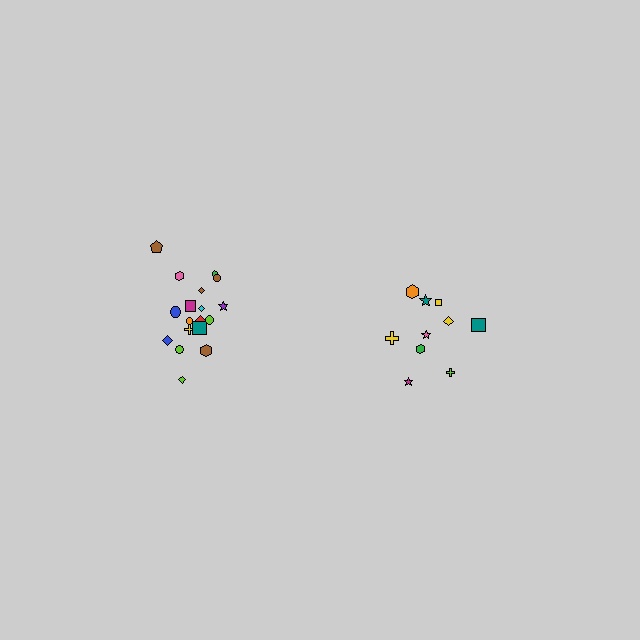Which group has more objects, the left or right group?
The left group.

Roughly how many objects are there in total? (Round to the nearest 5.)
Roughly 30 objects in total.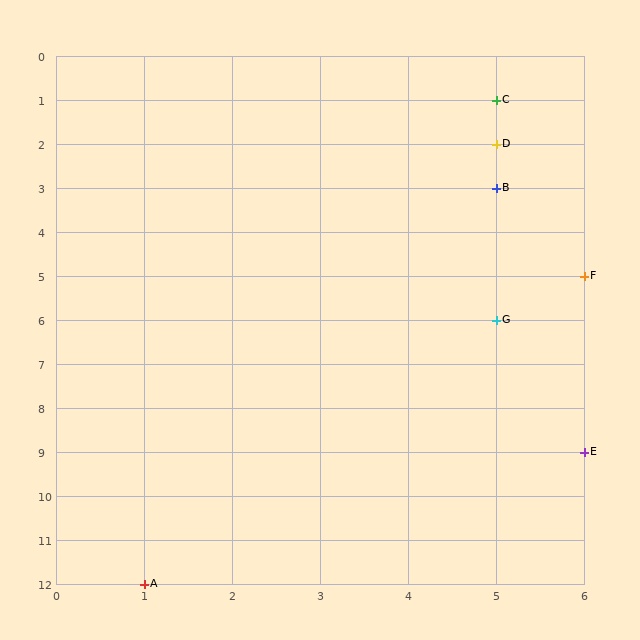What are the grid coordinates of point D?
Point D is at grid coordinates (5, 2).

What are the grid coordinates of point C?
Point C is at grid coordinates (5, 1).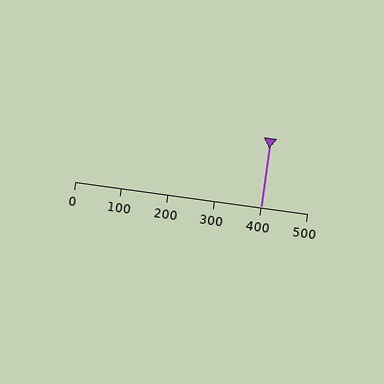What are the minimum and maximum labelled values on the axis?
The axis runs from 0 to 500.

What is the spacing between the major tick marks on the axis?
The major ticks are spaced 100 apart.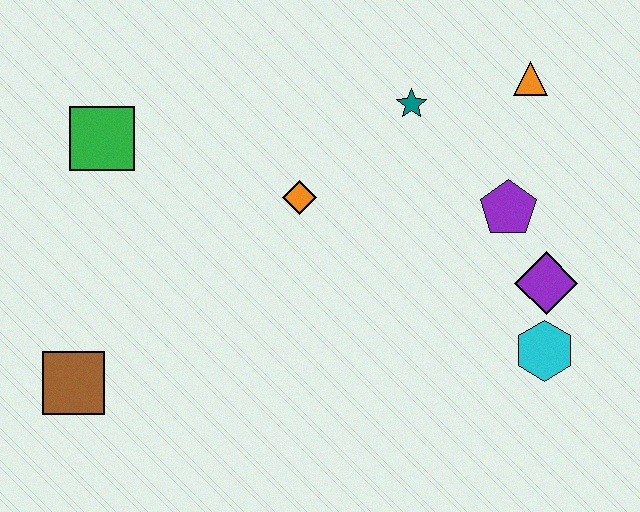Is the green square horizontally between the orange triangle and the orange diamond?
No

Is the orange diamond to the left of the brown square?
No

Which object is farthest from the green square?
The cyan hexagon is farthest from the green square.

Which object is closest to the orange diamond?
The teal star is closest to the orange diamond.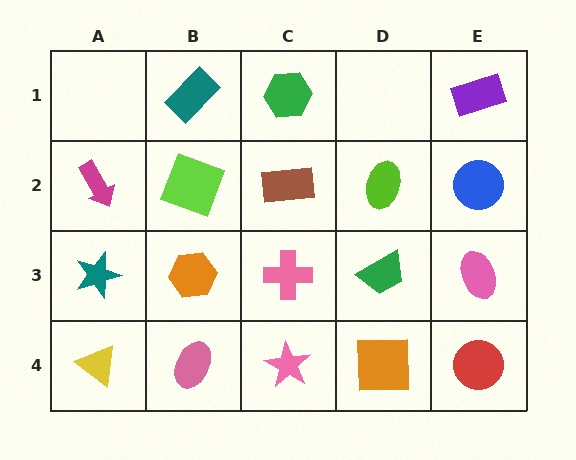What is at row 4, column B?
A pink ellipse.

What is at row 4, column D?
An orange square.